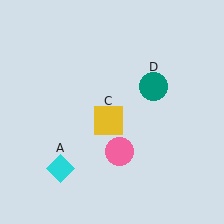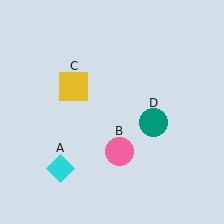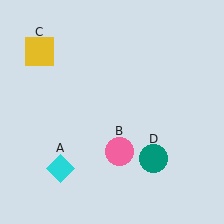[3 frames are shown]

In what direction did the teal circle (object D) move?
The teal circle (object D) moved down.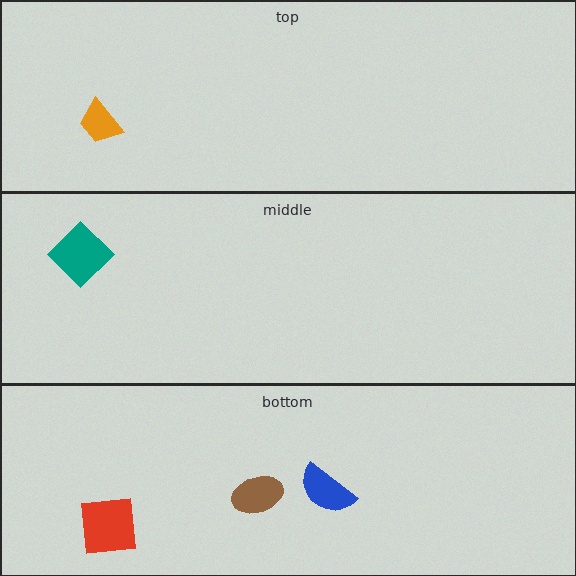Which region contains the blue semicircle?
The bottom region.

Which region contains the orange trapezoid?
The top region.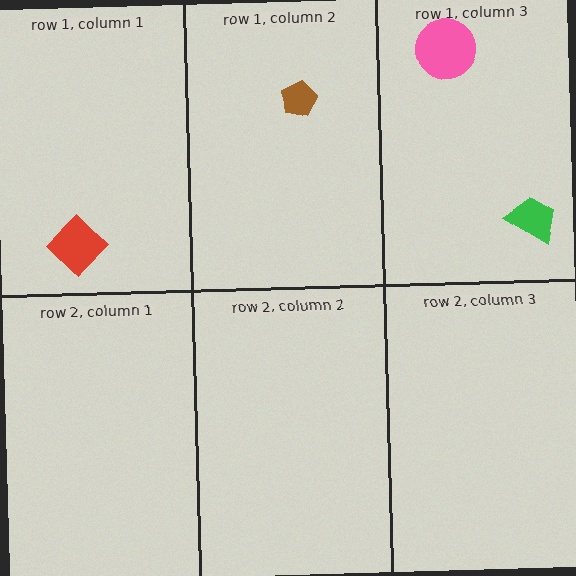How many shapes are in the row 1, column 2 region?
1.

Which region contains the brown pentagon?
The row 1, column 2 region.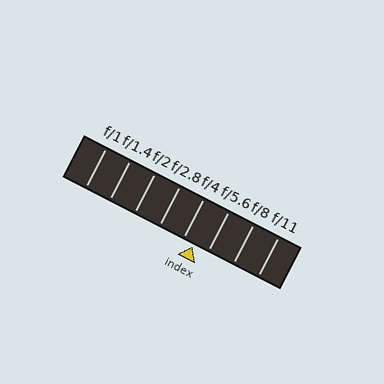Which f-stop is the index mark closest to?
The index mark is closest to f/4.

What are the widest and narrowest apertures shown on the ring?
The widest aperture shown is f/1 and the narrowest is f/11.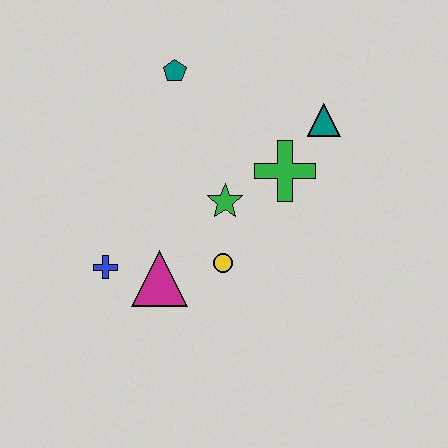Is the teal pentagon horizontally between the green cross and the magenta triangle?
Yes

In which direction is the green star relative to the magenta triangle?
The green star is above the magenta triangle.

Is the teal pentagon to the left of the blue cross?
No